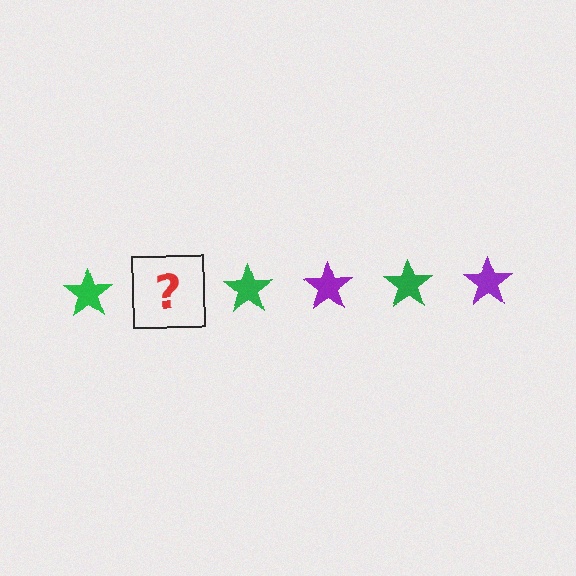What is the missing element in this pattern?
The missing element is a purple star.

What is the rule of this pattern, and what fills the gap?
The rule is that the pattern cycles through green, purple stars. The gap should be filled with a purple star.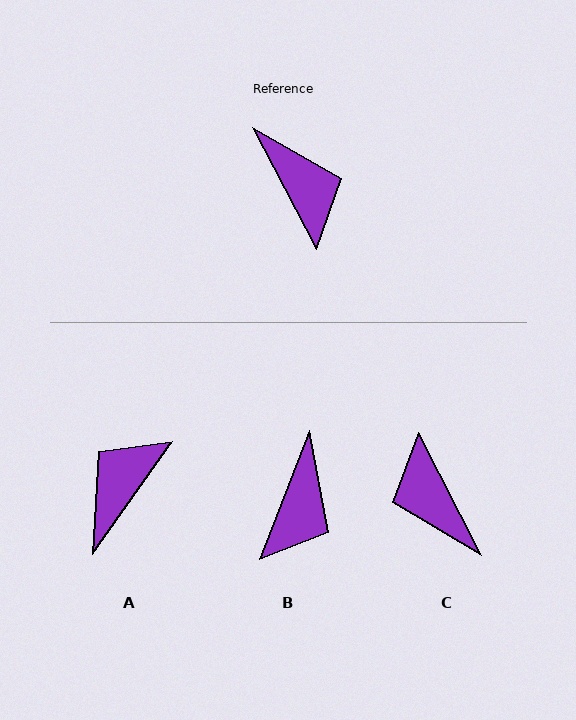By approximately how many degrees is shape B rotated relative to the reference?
Approximately 49 degrees clockwise.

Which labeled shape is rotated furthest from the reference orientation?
C, about 179 degrees away.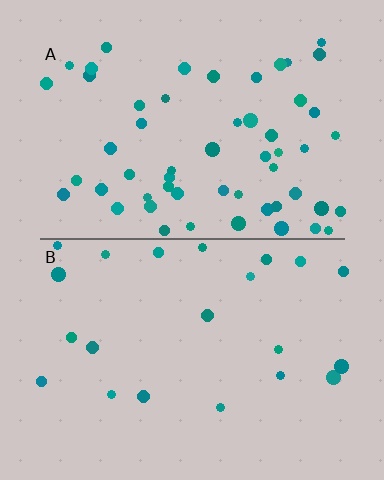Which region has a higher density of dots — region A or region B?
A (the top).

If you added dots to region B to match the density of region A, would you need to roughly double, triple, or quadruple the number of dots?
Approximately triple.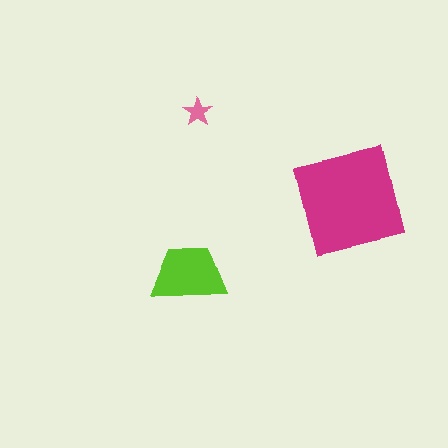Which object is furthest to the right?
The magenta square is rightmost.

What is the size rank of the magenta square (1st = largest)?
1st.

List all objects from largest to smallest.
The magenta square, the lime trapezoid, the pink star.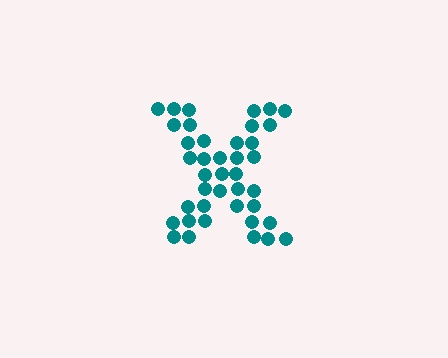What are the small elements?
The small elements are circles.